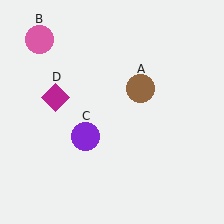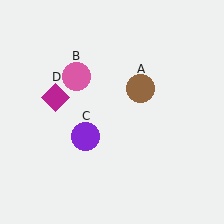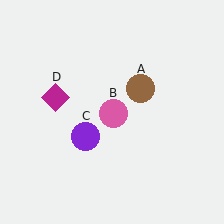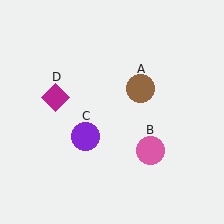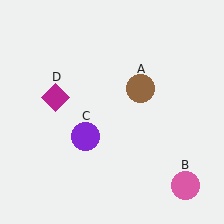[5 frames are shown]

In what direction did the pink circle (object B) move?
The pink circle (object B) moved down and to the right.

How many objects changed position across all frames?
1 object changed position: pink circle (object B).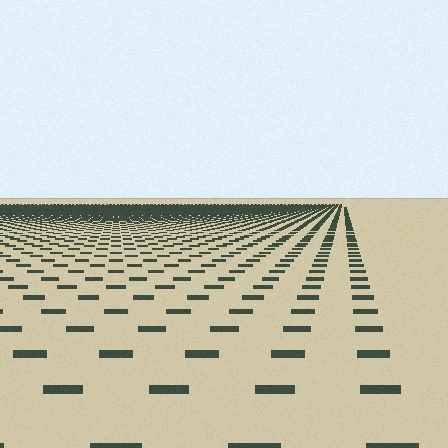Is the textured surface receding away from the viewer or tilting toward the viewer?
The surface is receding away from the viewer. Texture elements get smaller and denser toward the top.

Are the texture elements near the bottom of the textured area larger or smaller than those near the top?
Larger. Near the bottom, elements are closer to the viewer and appear at a bigger on-screen size.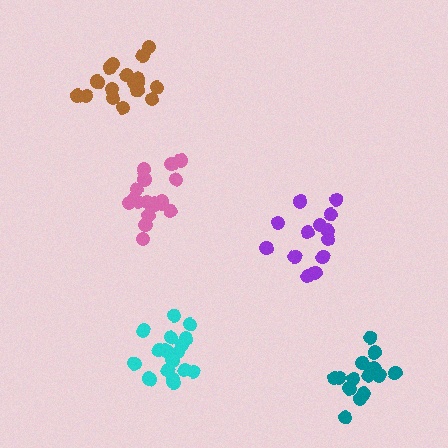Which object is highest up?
The brown cluster is topmost.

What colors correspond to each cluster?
The clusters are colored: cyan, pink, teal, purple, brown.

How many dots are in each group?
Group 1: 18 dots, Group 2: 17 dots, Group 3: 15 dots, Group 4: 13 dots, Group 5: 17 dots (80 total).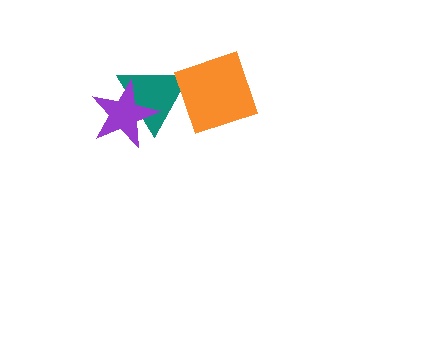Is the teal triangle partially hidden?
Yes, it is partially covered by another shape.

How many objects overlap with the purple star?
1 object overlaps with the purple star.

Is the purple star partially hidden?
No, no other shape covers it.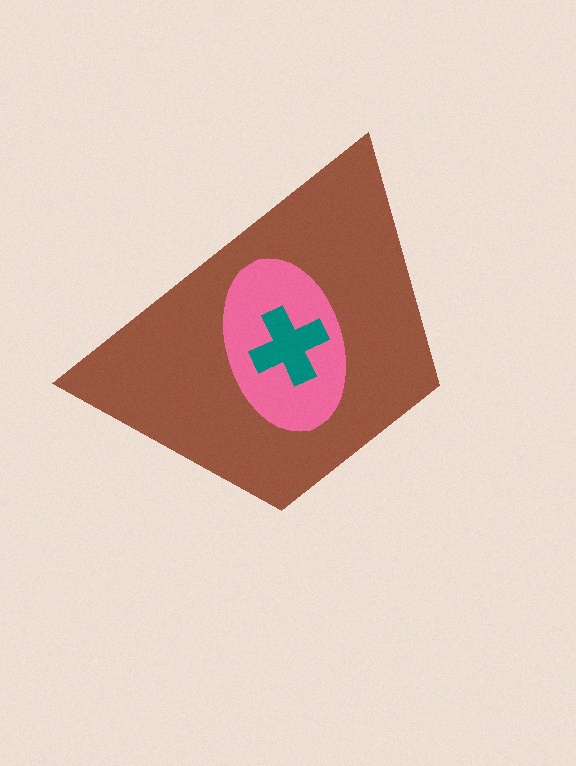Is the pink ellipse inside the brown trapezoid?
Yes.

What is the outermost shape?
The brown trapezoid.